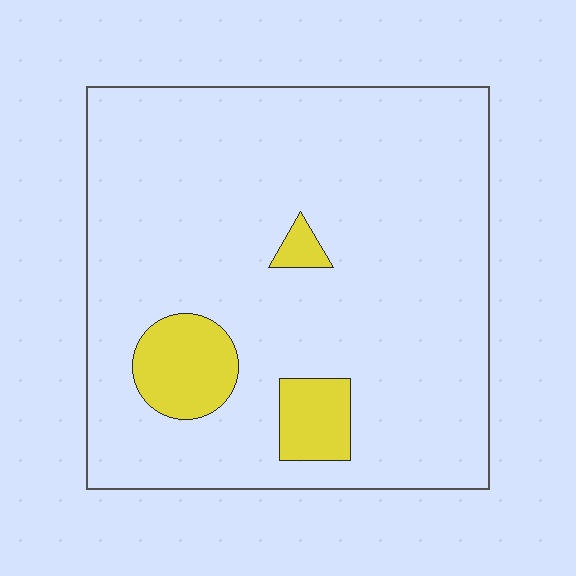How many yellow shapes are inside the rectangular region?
3.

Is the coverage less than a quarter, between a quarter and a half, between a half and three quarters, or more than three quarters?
Less than a quarter.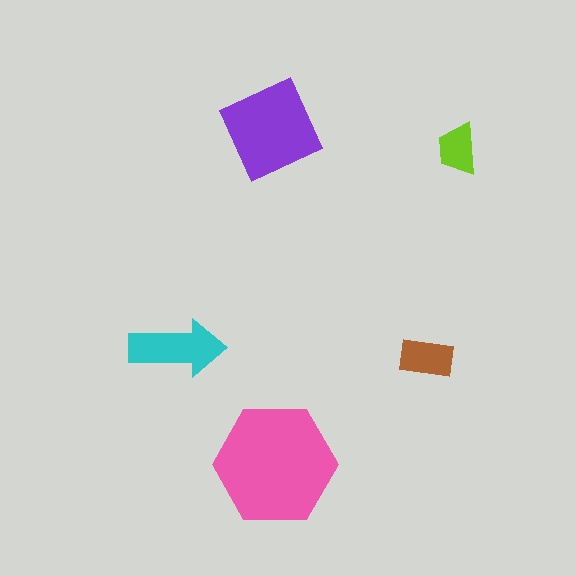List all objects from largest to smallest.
The pink hexagon, the purple diamond, the cyan arrow, the brown rectangle, the lime trapezoid.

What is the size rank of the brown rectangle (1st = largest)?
4th.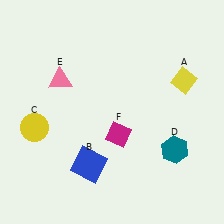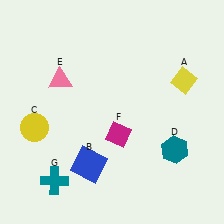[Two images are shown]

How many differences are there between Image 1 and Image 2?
There is 1 difference between the two images.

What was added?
A teal cross (G) was added in Image 2.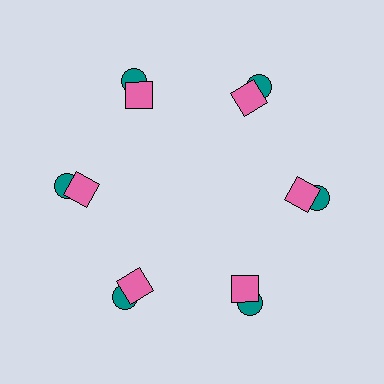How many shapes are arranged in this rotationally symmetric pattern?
There are 12 shapes, arranged in 6 groups of 2.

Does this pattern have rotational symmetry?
Yes, this pattern has 6-fold rotational symmetry. It looks the same after rotating 60 degrees around the center.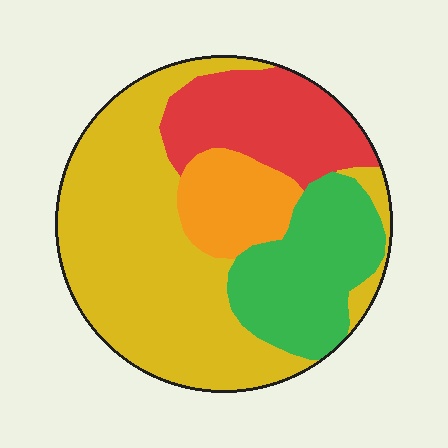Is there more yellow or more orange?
Yellow.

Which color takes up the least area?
Orange, at roughly 10%.